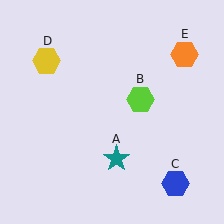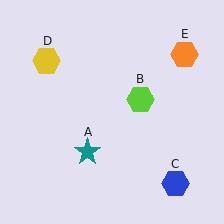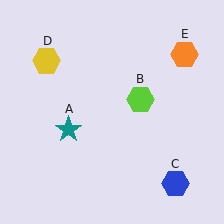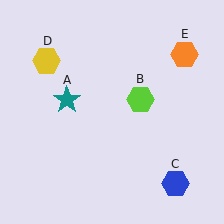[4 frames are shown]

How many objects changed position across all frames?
1 object changed position: teal star (object A).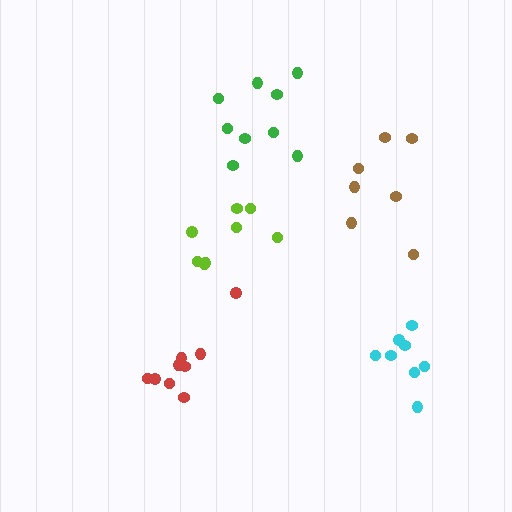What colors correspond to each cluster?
The clusters are colored: brown, red, cyan, green, lime.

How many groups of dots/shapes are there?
There are 5 groups.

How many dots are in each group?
Group 1: 7 dots, Group 2: 9 dots, Group 3: 8 dots, Group 4: 9 dots, Group 5: 8 dots (41 total).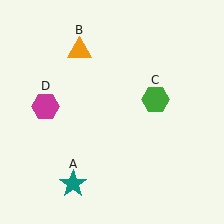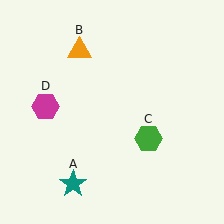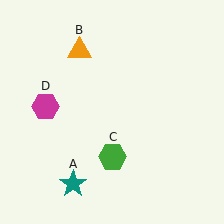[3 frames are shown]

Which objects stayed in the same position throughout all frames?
Teal star (object A) and orange triangle (object B) and magenta hexagon (object D) remained stationary.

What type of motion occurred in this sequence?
The green hexagon (object C) rotated clockwise around the center of the scene.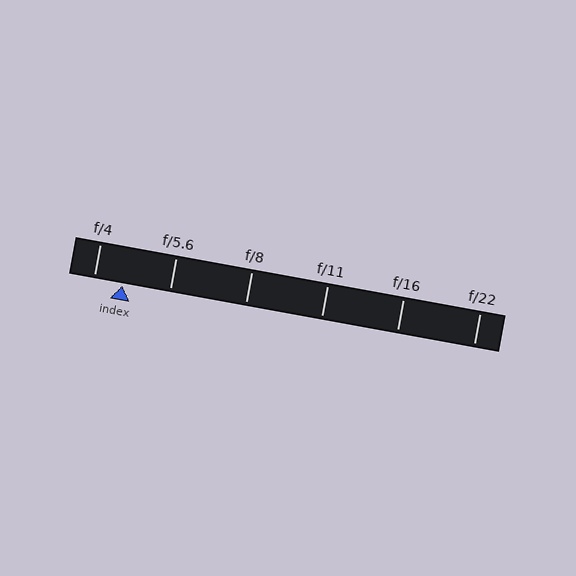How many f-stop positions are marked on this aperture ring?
There are 6 f-stop positions marked.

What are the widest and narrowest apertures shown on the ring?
The widest aperture shown is f/4 and the narrowest is f/22.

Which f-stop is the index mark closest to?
The index mark is closest to f/4.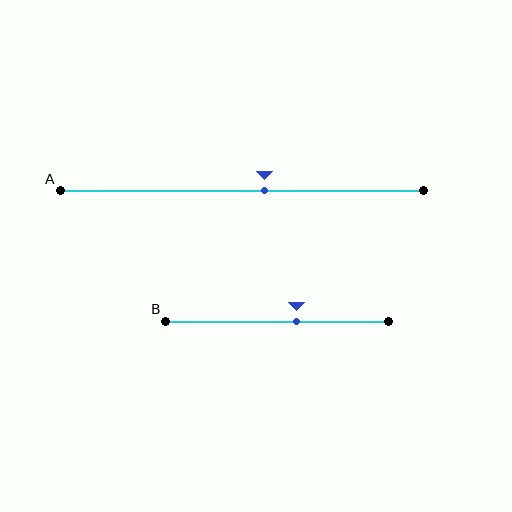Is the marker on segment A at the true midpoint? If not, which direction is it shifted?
No, the marker on segment A is shifted to the right by about 6% of the segment length.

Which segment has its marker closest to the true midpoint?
Segment A has its marker closest to the true midpoint.